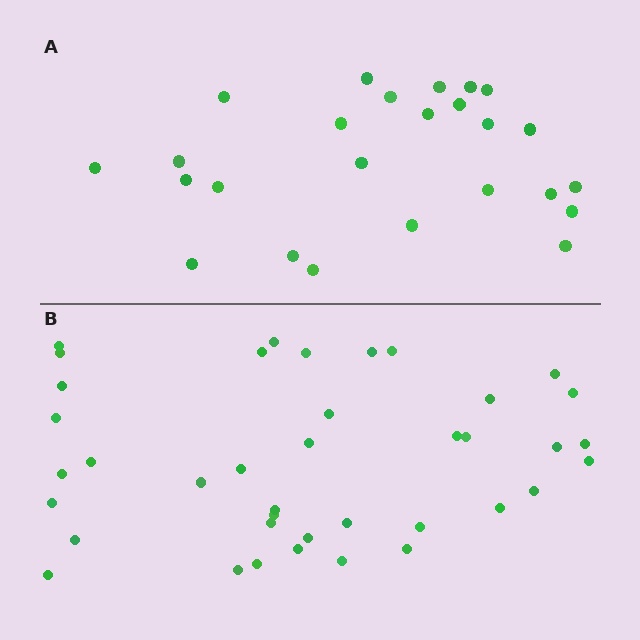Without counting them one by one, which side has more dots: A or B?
Region B (the bottom region) has more dots.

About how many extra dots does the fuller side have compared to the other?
Region B has approximately 15 more dots than region A.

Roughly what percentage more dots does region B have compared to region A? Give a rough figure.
About 55% more.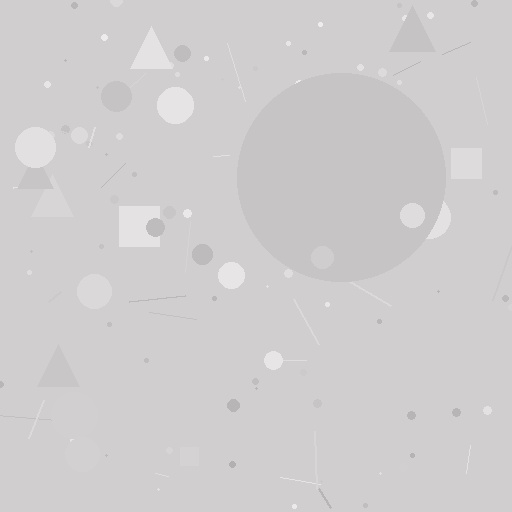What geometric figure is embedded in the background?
A circle is embedded in the background.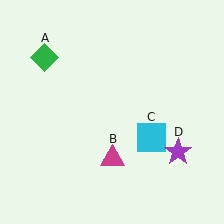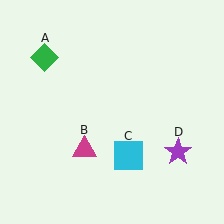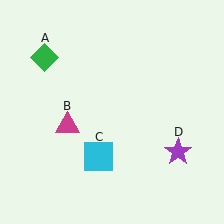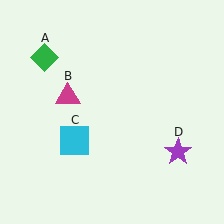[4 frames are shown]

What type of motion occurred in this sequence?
The magenta triangle (object B), cyan square (object C) rotated clockwise around the center of the scene.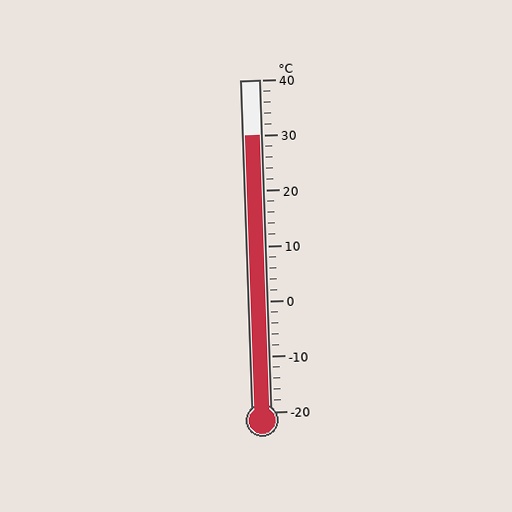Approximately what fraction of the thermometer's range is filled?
The thermometer is filled to approximately 85% of its range.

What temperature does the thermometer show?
The thermometer shows approximately 30°C.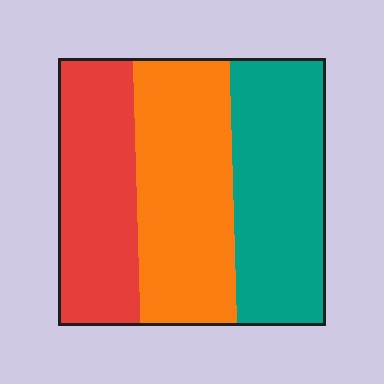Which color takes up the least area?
Red, at roughly 30%.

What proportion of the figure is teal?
Teal covers around 35% of the figure.